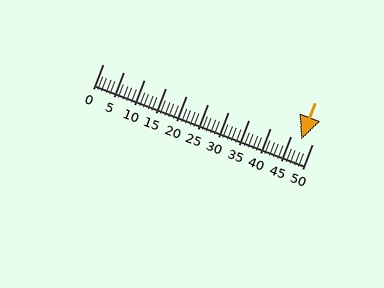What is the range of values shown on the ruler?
The ruler shows values from 0 to 50.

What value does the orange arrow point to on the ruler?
The orange arrow points to approximately 48.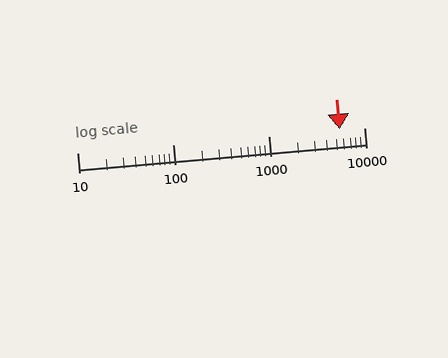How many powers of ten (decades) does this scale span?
The scale spans 3 decades, from 10 to 10000.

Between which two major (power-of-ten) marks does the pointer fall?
The pointer is between 1000 and 10000.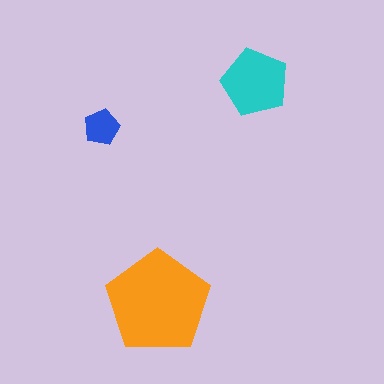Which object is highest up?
The cyan pentagon is topmost.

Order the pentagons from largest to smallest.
the orange one, the cyan one, the blue one.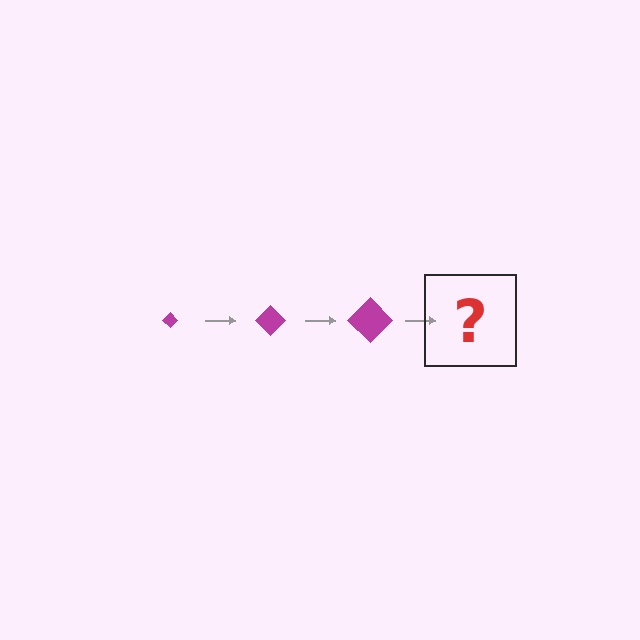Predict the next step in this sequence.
The next step is a magenta diamond, larger than the previous one.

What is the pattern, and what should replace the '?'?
The pattern is that the diamond gets progressively larger each step. The '?' should be a magenta diamond, larger than the previous one.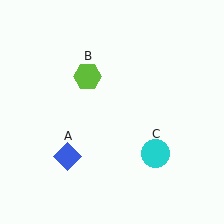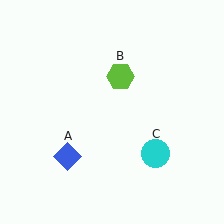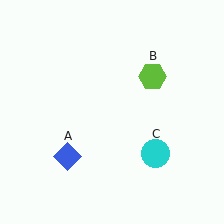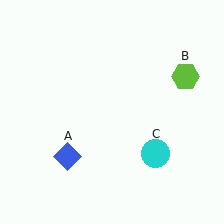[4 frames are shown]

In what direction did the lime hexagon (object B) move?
The lime hexagon (object B) moved right.